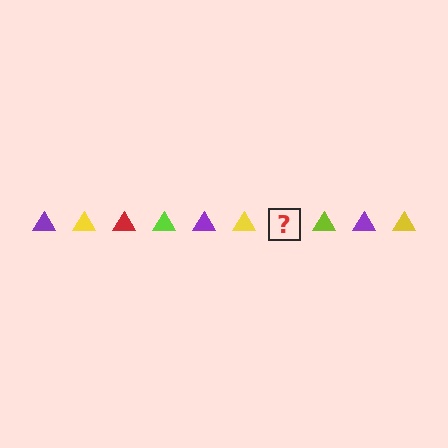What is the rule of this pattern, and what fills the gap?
The rule is that the pattern cycles through purple, yellow, red, lime triangles. The gap should be filled with a red triangle.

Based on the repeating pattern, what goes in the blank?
The blank should be a red triangle.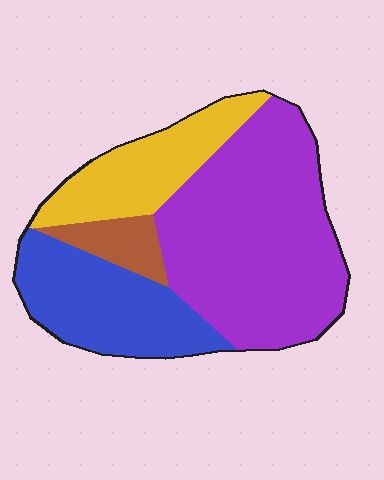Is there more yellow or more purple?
Purple.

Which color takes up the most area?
Purple, at roughly 50%.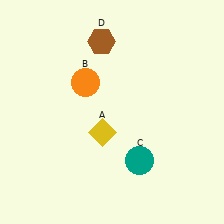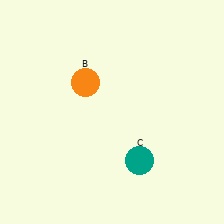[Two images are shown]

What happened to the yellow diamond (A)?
The yellow diamond (A) was removed in Image 2. It was in the bottom-left area of Image 1.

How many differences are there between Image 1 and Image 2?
There are 2 differences between the two images.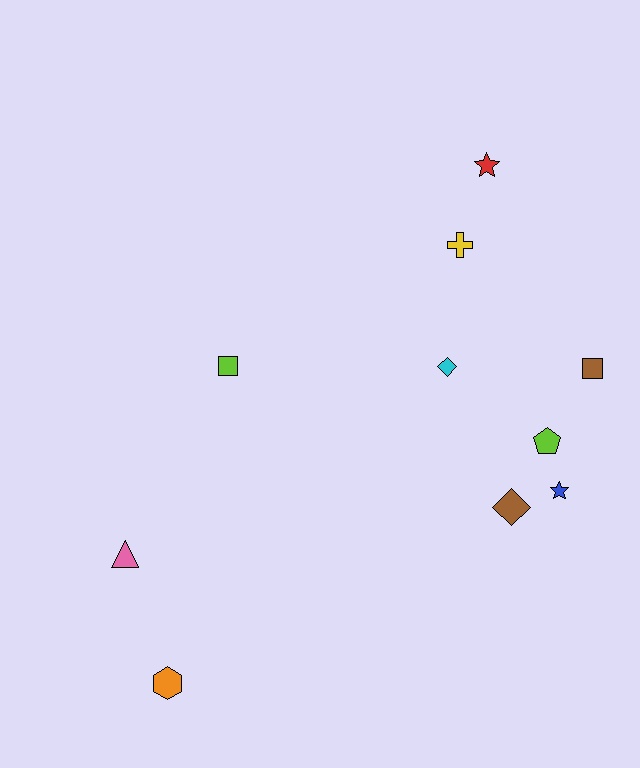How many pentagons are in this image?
There is 1 pentagon.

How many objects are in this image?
There are 10 objects.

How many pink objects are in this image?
There is 1 pink object.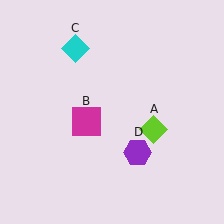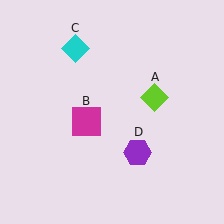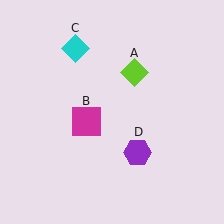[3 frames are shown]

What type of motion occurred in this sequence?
The lime diamond (object A) rotated counterclockwise around the center of the scene.